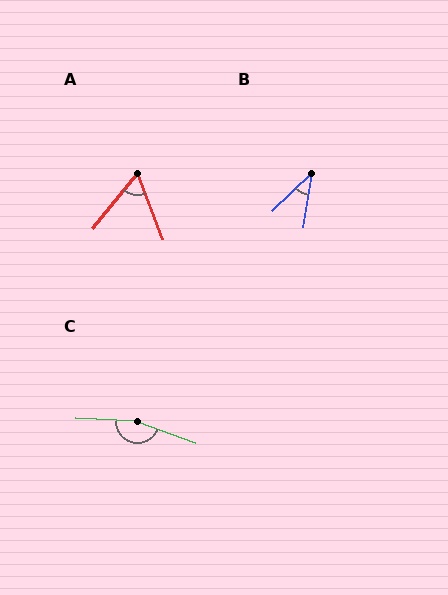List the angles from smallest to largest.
B (37°), A (61°), C (162°).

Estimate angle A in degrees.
Approximately 61 degrees.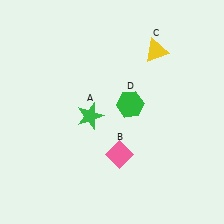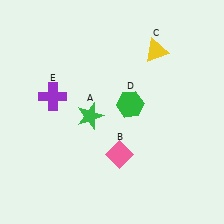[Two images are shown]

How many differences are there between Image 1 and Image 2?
There is 1 difference between the two images.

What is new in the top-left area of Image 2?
A purple cross (E) was added in the top-left area of Image 2.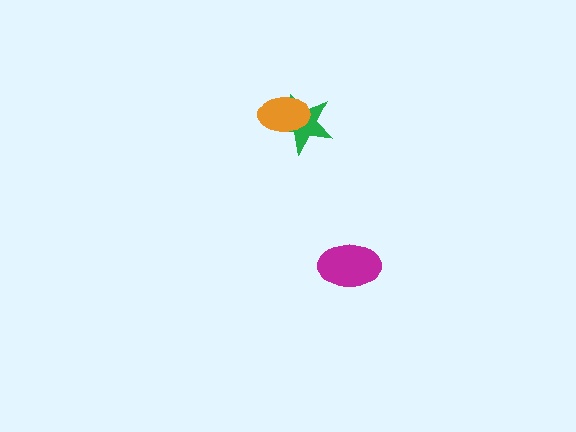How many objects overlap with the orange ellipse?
1 object overlaps with the orange ellipse.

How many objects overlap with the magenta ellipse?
0 objects overlap with the magenta ellipse.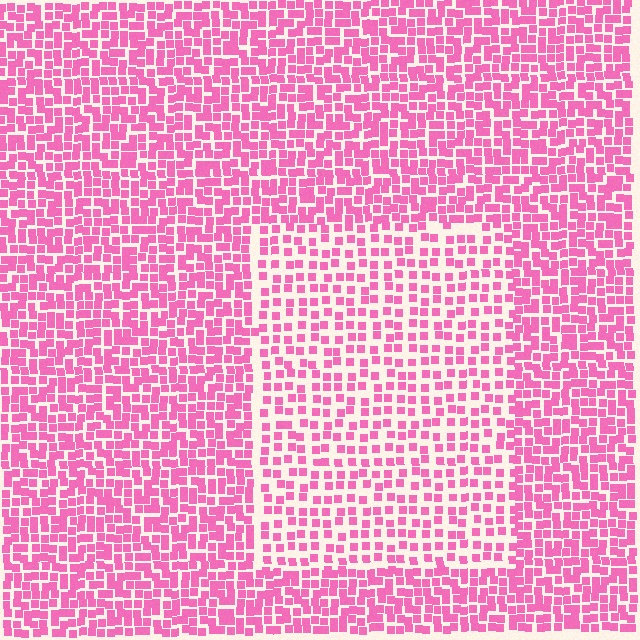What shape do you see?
I see a rectangle.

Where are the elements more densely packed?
The elements are more densely packed outside the rectangle boundary.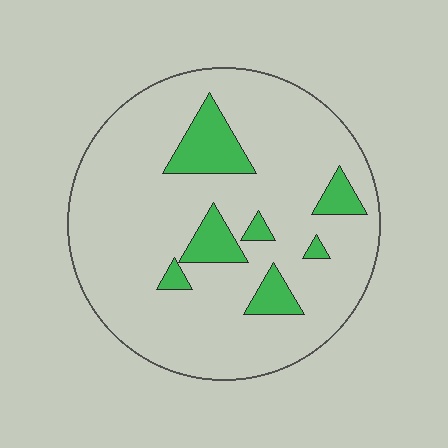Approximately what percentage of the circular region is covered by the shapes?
Approximately 15%.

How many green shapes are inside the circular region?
7.